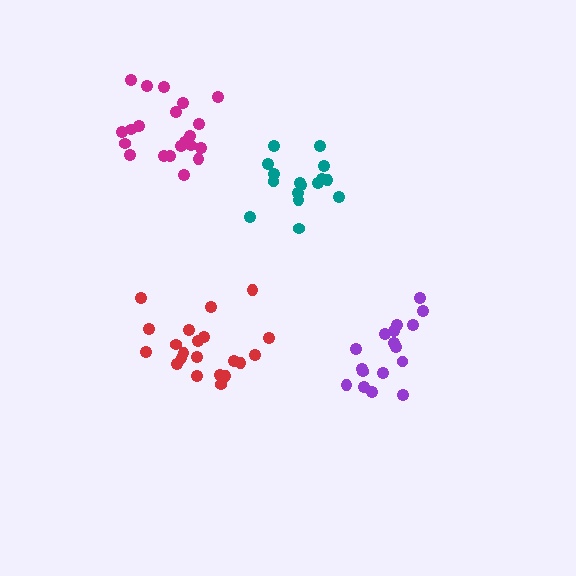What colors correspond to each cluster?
The clusters are colored: red, magenta, teal, purple.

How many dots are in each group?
Group 1: 21 dots, Group 2: 21 dots, Group 3: 16 dots, Group 4: 17 dots (75 total).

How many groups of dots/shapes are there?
There are 4 groups.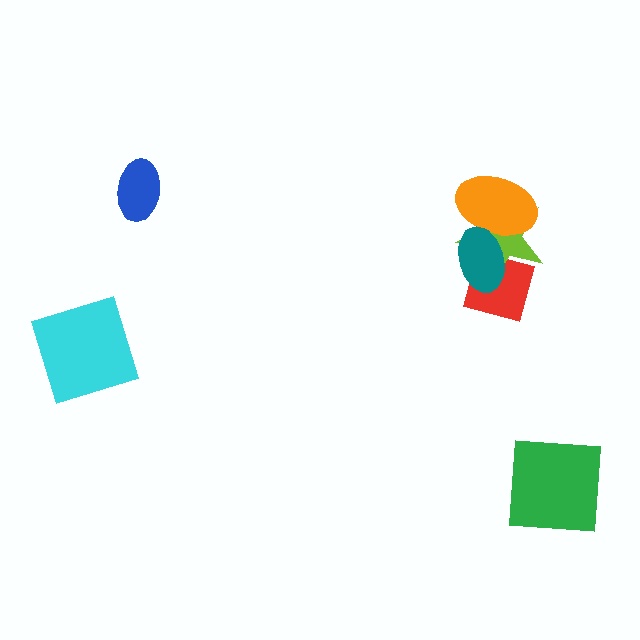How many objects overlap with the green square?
0 objects overlap with the green square.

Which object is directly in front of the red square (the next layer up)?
The lime star is directly in front of the red square.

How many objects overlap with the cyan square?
0 objects overlap with the cyan square.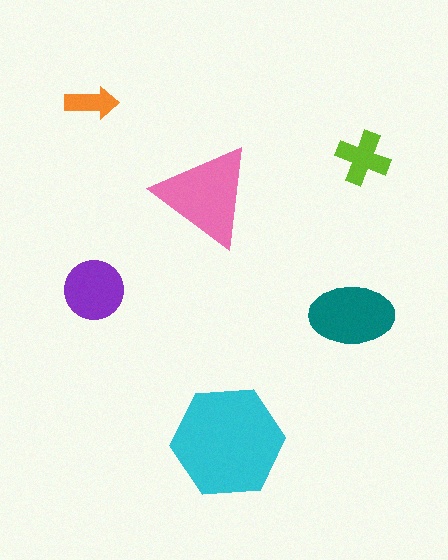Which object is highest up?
The orange arrow is topmost.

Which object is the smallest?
The orange arrow.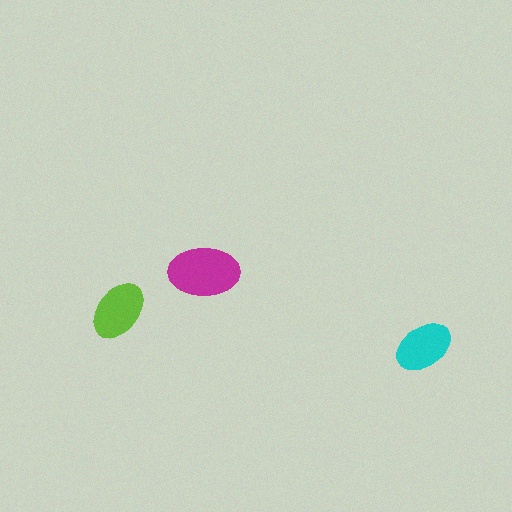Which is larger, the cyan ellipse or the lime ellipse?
The lime one.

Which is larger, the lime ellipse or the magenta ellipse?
The magenta one.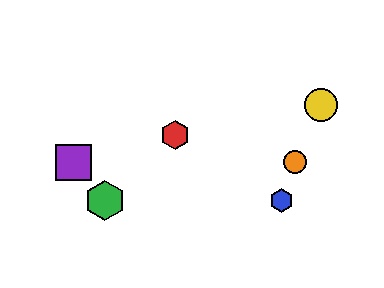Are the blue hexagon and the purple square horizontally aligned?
No, the blue hexagon is at y≈201 and the purple square is at y≈162.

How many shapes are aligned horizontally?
2 shapes (the blue hexagon, the green hexagon) are aligned horizontally.